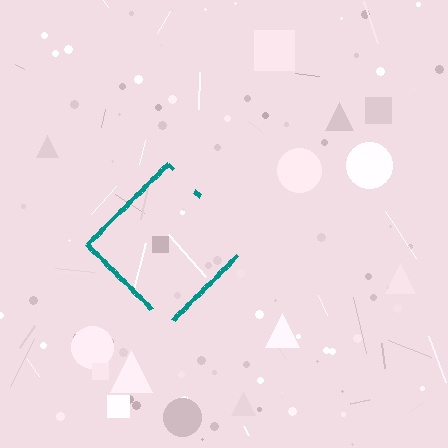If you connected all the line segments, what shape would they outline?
They would outline a diamond.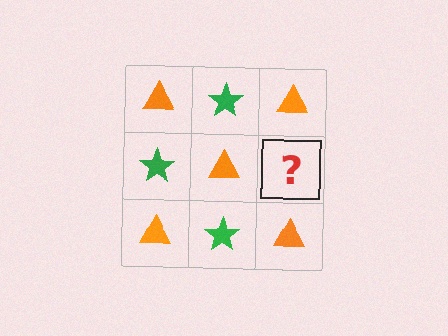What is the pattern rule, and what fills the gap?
The rule is that it alternates orange triangle and green star in a checkerboard pattern. The gap should be filled with a green star.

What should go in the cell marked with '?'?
The missing cell should contain a green star.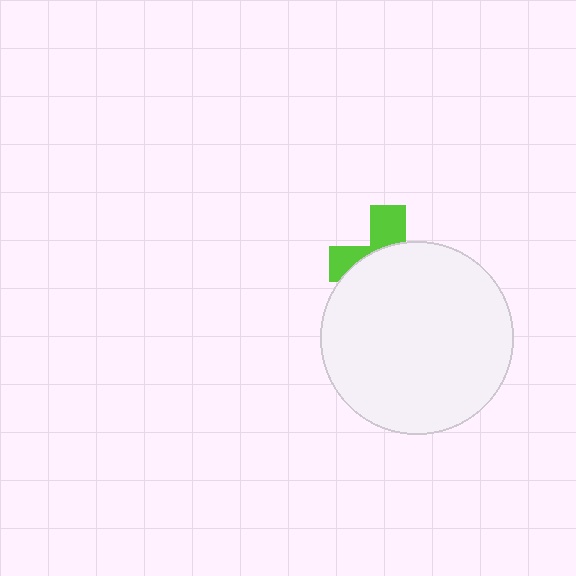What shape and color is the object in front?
The object in front is a white circle.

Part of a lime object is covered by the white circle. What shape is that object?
It is a cross.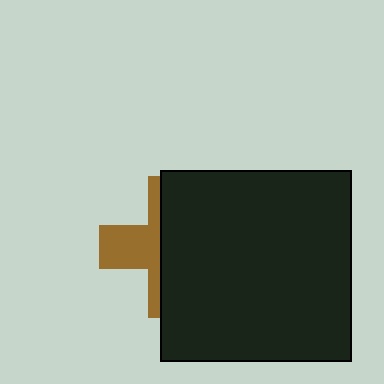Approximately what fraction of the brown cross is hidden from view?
Roughly 64% of the brown cross is hidden behind the black square.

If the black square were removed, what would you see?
You would see the complete brown cross.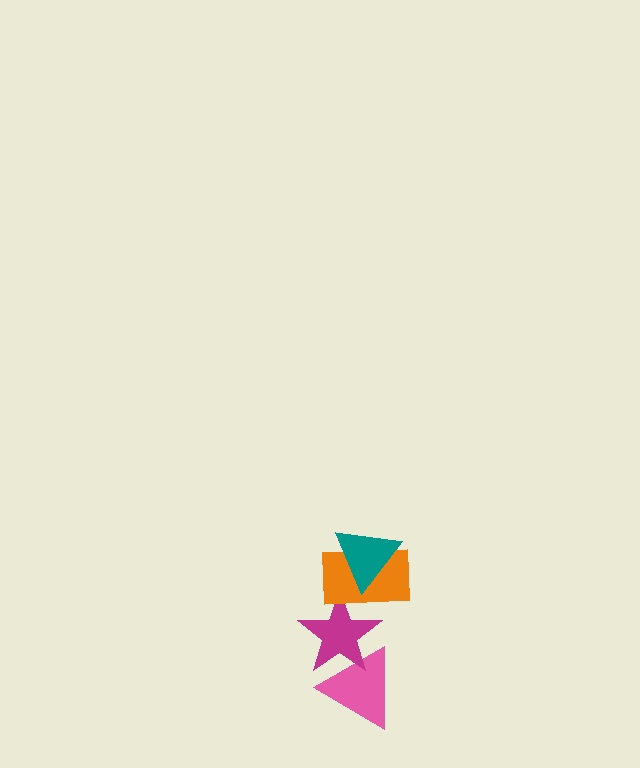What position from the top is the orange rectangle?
The orange rectangle is 2nd from the top.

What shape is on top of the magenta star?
The orange rectangle is on top of the magenta star.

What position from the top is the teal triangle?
The teal triangle is 1st from the top.